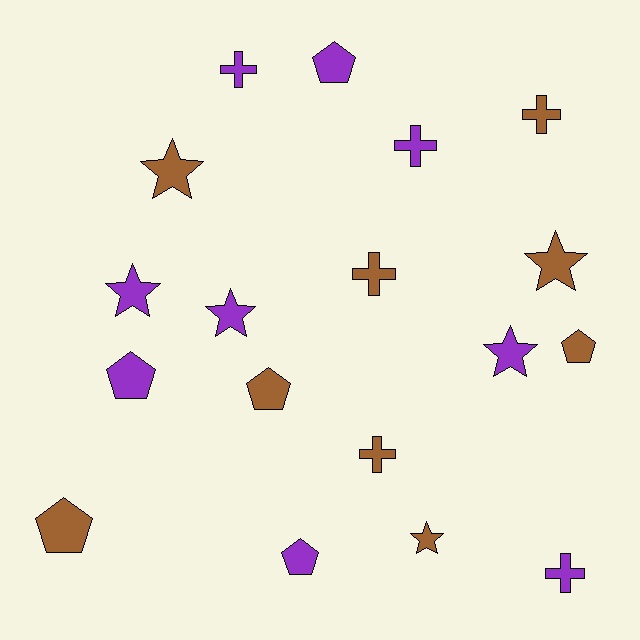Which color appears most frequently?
Purple, with 9 objects.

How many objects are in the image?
There are 18 objects.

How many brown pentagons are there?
There are 3 brown pentagons.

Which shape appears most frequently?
Cross, with 6 objects.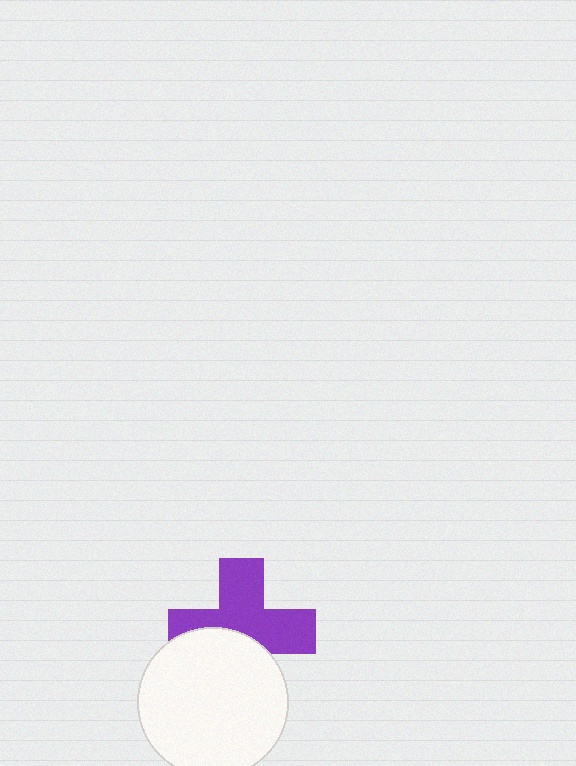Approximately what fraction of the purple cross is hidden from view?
Roughly 39% of the purple cross is hidden behind the white circle.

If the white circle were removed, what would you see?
You would see the complete purple cross.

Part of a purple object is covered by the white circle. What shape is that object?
It is a cross.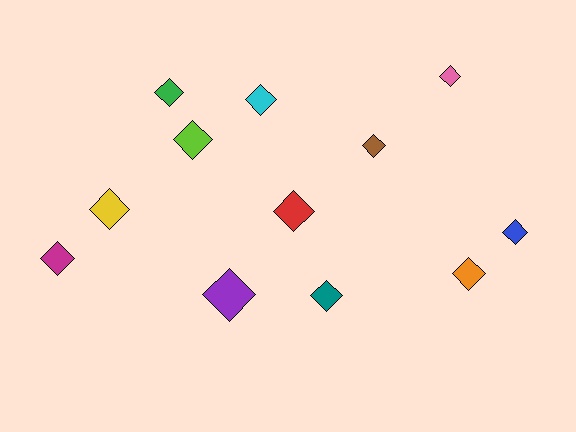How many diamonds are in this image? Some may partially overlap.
There are 12 diamonds.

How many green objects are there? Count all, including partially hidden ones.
There is 1 green object.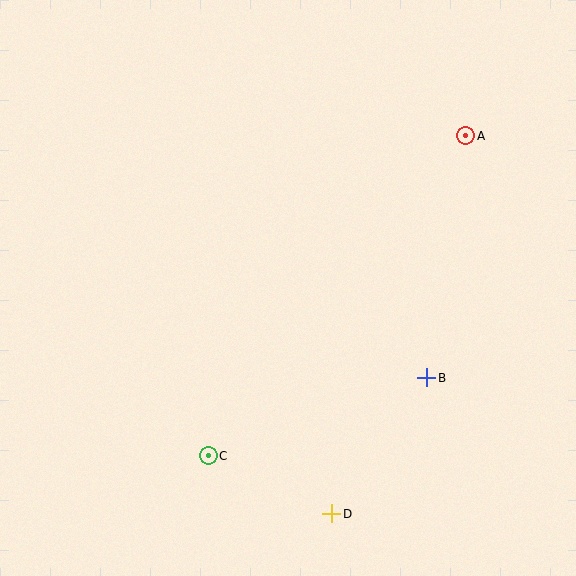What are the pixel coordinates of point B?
Point B is at (427, 378).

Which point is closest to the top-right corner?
Point A is closest to the top-right corner.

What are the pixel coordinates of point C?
Point C is at (208, 456).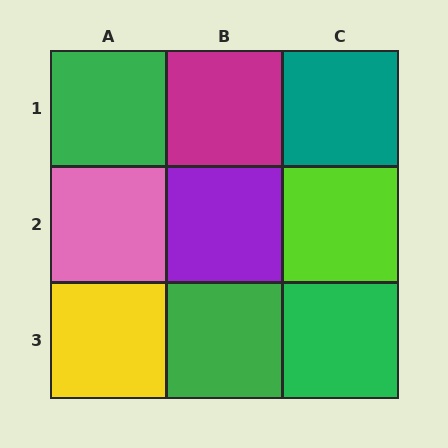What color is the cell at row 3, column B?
Green.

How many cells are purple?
1 cell is purple.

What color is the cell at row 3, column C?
Green.